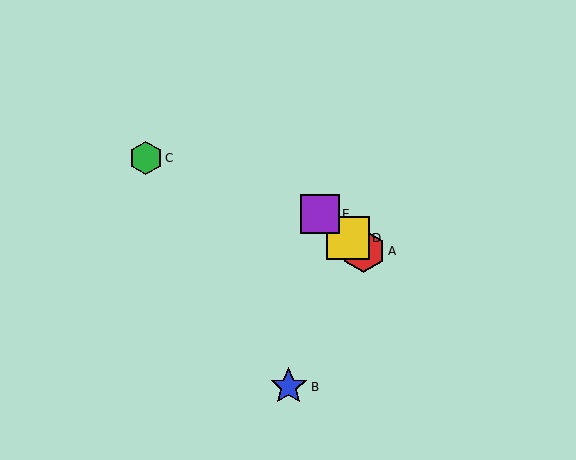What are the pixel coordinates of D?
Object D is at (348, 238).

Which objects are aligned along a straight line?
Objects A, D, E are aligned along a straight line.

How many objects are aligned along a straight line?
3 objects (A, D, E) are aligned along a straight line.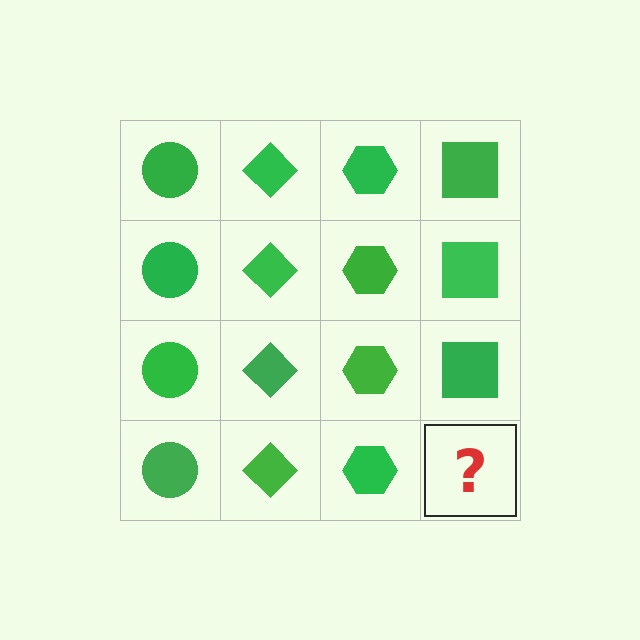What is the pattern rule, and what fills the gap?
The rule is that each column has a consistent shape. The gap should be filled with a green square.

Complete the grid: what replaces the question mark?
The question mark should be replaced with a green square.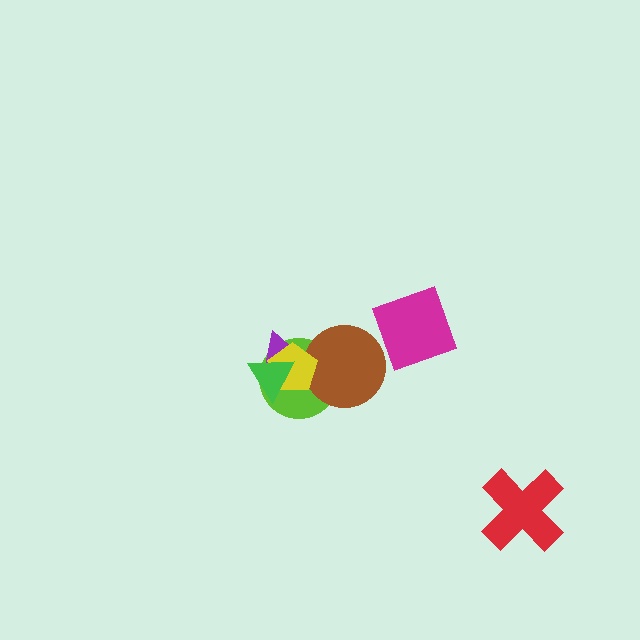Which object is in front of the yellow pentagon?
The green triangle is in front of the yellow pentagon.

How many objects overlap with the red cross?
0 objects overlap with the red cross.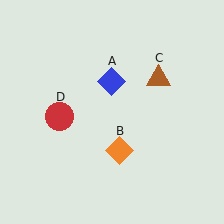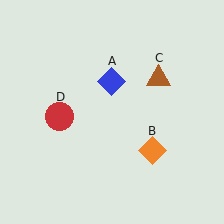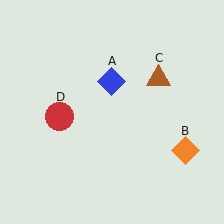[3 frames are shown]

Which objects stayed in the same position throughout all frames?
Blue diamond (object A) and brown triangle (object C) and red circle (object D) remained stationary.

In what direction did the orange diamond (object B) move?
The orange diamond (object B) moved right.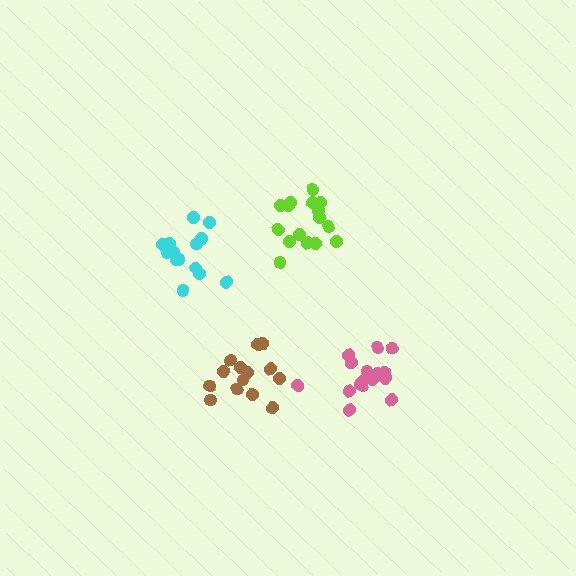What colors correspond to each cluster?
The clusters are colored: cyan, pink, brown, lime.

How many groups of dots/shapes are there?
There are 4 groups.